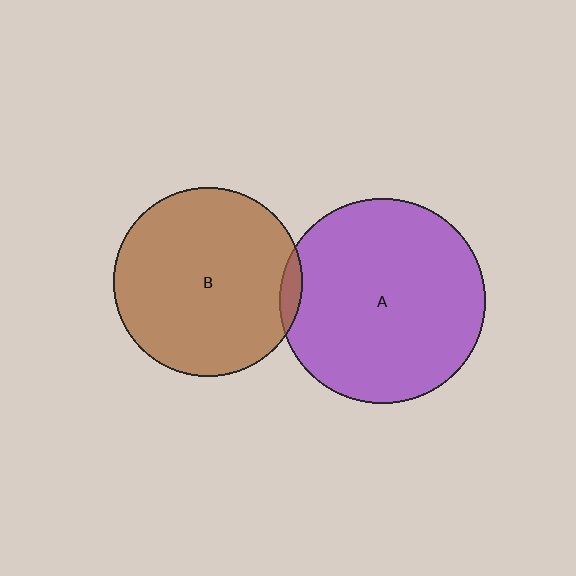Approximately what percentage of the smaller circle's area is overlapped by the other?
Approximately 5%.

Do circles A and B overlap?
Yes.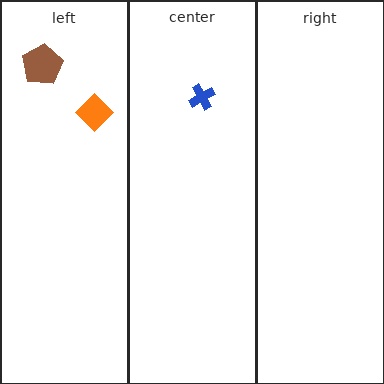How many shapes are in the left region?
2.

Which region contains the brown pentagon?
The left region.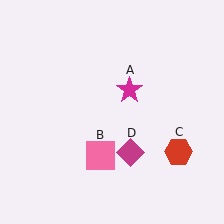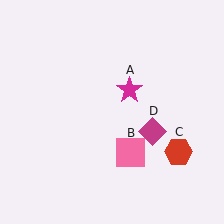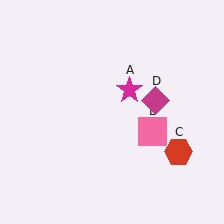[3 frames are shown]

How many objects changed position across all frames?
2 objects changed position: pink square (object B), magenta diamond (object D).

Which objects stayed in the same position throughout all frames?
Magenta star (object A) and red hexagon (object C) remained stationary.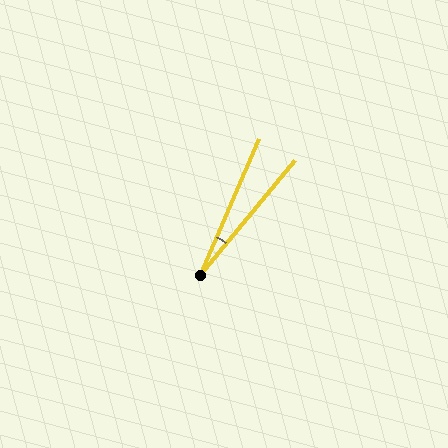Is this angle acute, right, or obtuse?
It is acute.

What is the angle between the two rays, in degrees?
Approximately 16 degrees.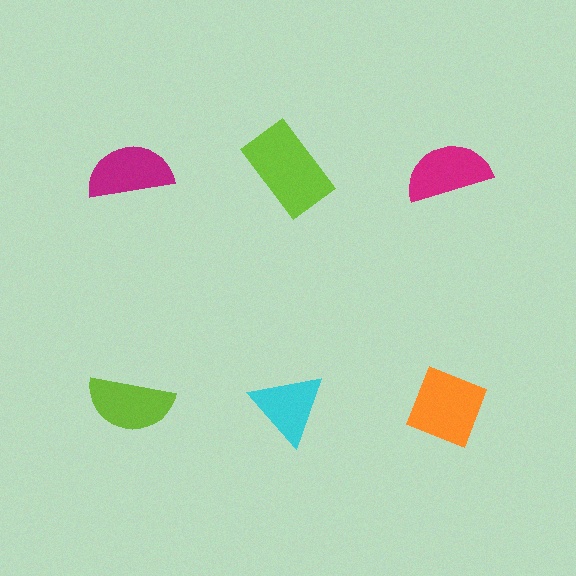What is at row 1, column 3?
A magenta semicircle.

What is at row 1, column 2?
A lime rectangle.